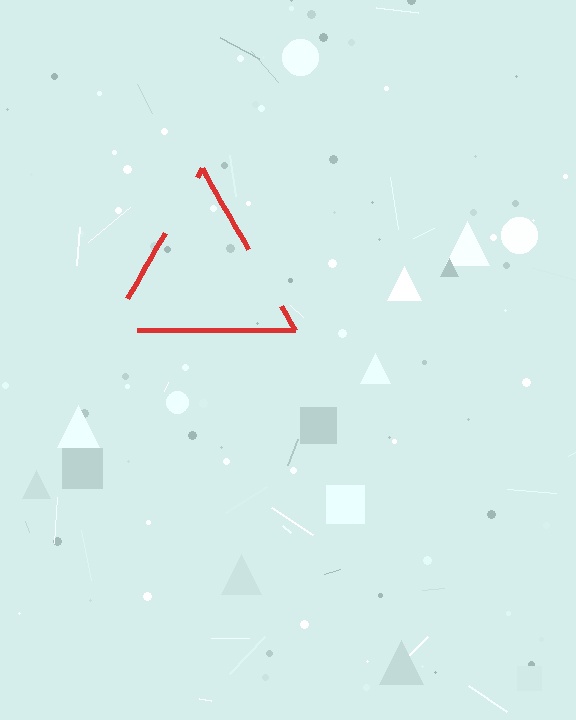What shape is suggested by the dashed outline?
The dashed outline suggests a triangle.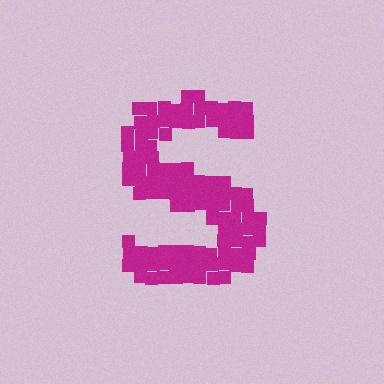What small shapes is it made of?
It is made of small squares.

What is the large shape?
The large shape is the letter S.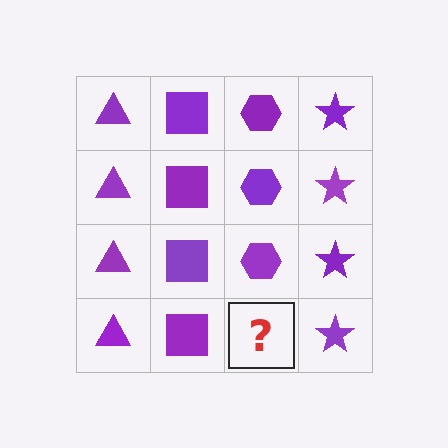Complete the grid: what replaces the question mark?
The question mark should be replaced with a purple hexagon.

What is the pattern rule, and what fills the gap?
The rule is that each column has a consistent shape. The gap should be filled with a purple hexagon.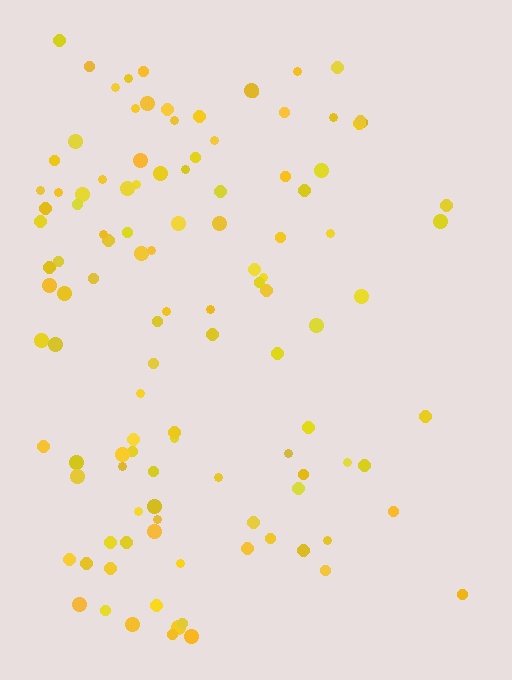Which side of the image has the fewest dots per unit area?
The right.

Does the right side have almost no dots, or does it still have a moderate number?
Still a moderate number, just noticeably fewer than the left.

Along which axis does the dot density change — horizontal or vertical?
Horizontal.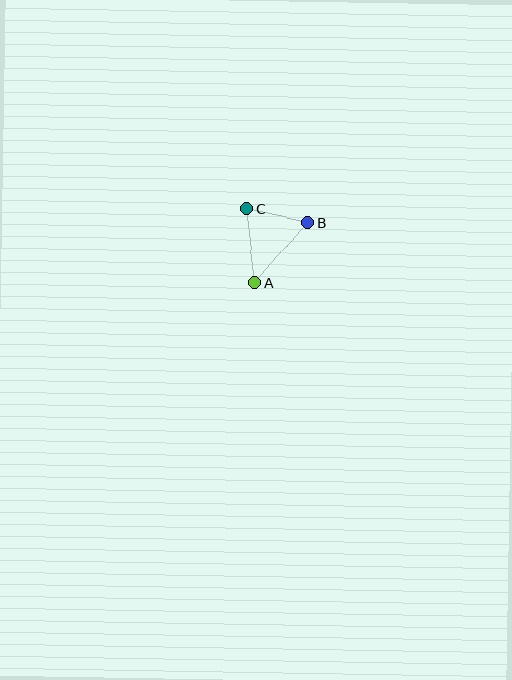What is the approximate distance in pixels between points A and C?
The distance between A and C is approximately 75 pixels.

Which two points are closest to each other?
Points B and C are closest to each other.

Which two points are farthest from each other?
Points A and B are farthest from each other.